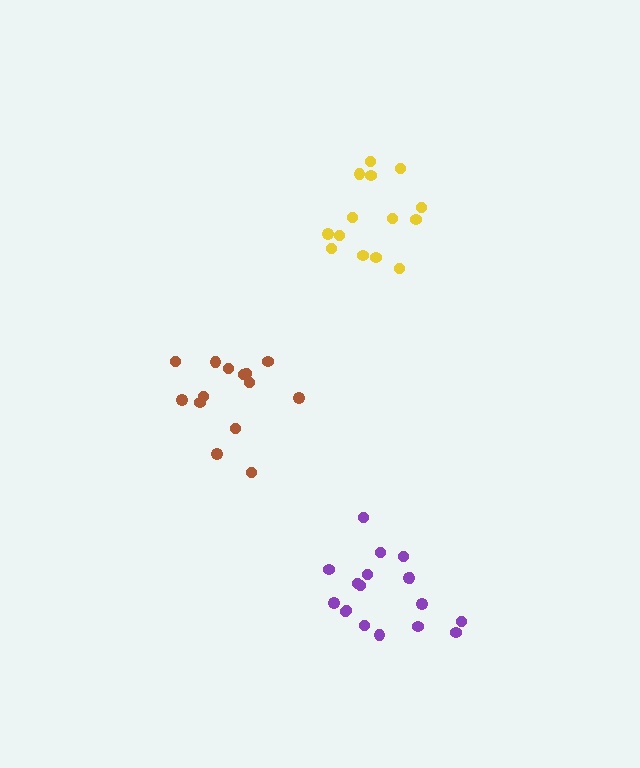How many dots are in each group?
Group 1: 14 dots, Group 2: 14 dots, Group 3: 18 dots (46 total).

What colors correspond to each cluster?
The clusters are colored: yellow, brown, purple.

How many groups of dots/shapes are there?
There are 3 groups.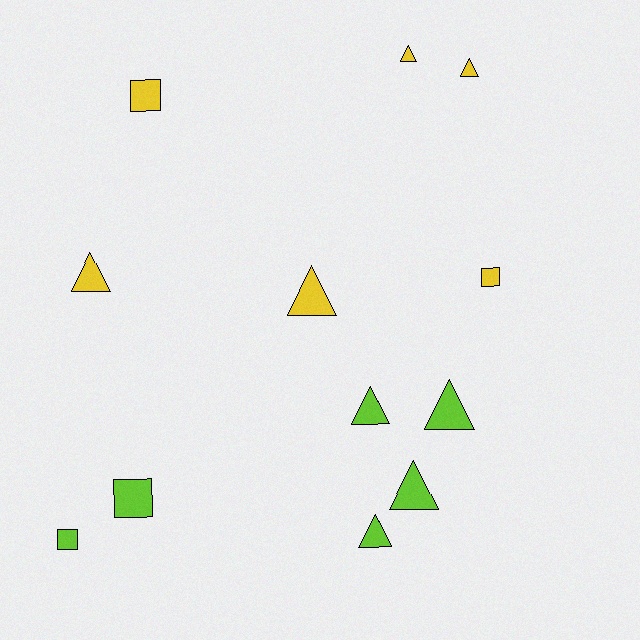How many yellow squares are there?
There are 2 yellow squares.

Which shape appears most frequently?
Triangle, with 8 objects.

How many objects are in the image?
There are 12 objects.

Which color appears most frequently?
Yellow, with 6 objects.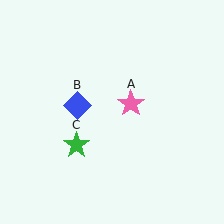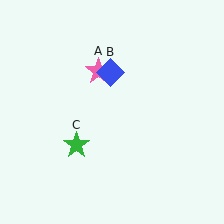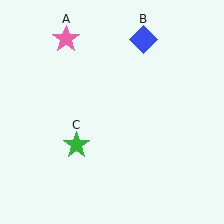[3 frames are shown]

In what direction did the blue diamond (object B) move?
The blue diamond (object B) moved up and to the right.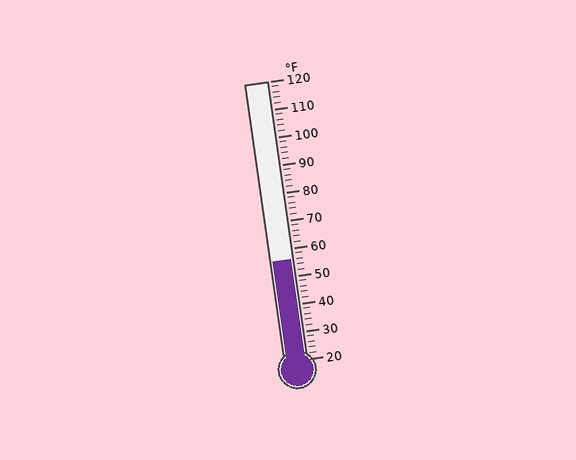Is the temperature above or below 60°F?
The temperature is below 60°F.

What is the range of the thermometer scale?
The thermometer scale ranges from 20°F to 120°F.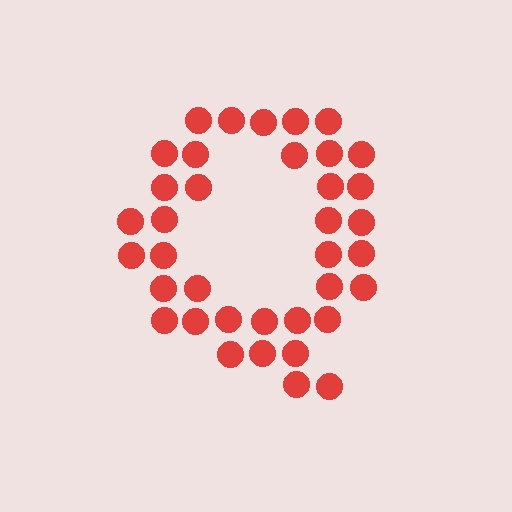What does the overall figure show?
The overall figure shows the letter Q.